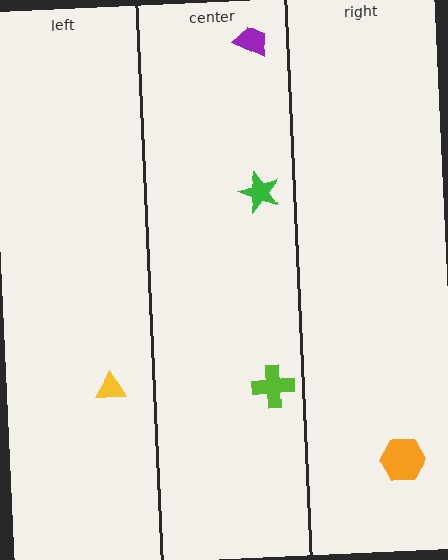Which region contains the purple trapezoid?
The center region.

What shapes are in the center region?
The lime cross, the purple trapezoid, the green star.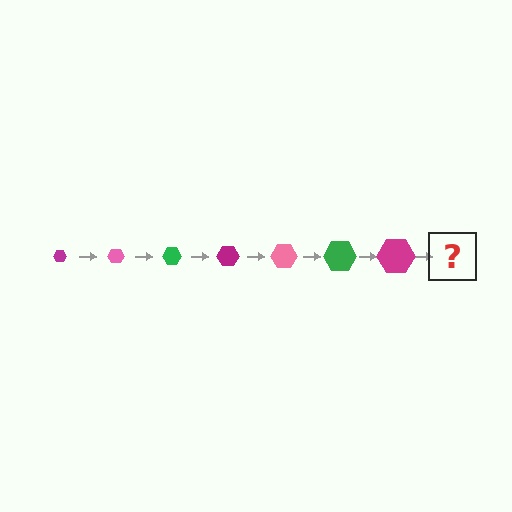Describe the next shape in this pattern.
It should be a pink hexagon, larger than the previous one.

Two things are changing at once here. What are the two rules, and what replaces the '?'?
The two rules are that the hexagon grows larger each step and the color cycles through magenta, pink, and green. The '?' should be a pink hexagon, larger than the previous one.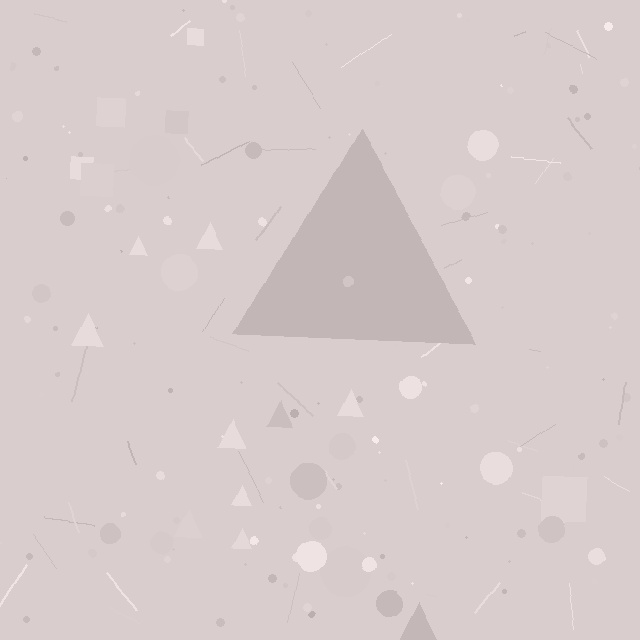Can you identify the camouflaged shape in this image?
The camouflaged shape is a triangle.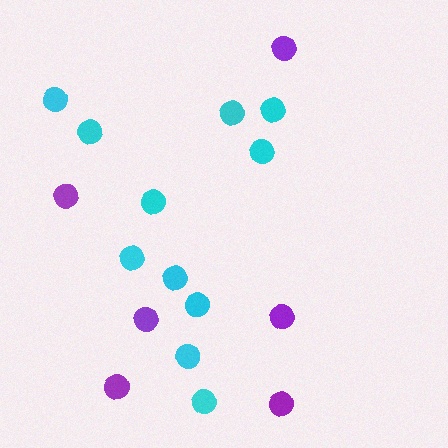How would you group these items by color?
There are 2 groups: one group of purple circles (6) and one group of cyan circles (11).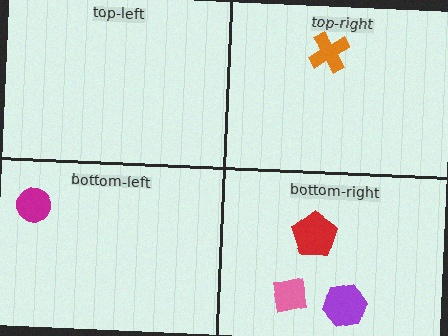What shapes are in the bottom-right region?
The purple hexagon, the red pentagon, the pink square.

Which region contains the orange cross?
The top-right region.